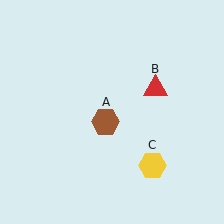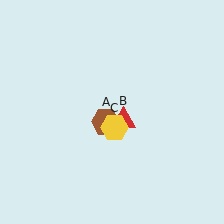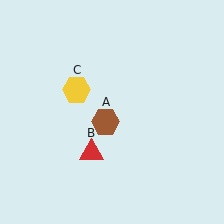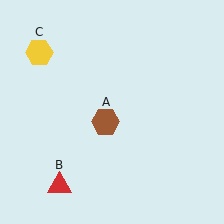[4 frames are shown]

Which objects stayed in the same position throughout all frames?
Brown hexagon (object A) remained stationary.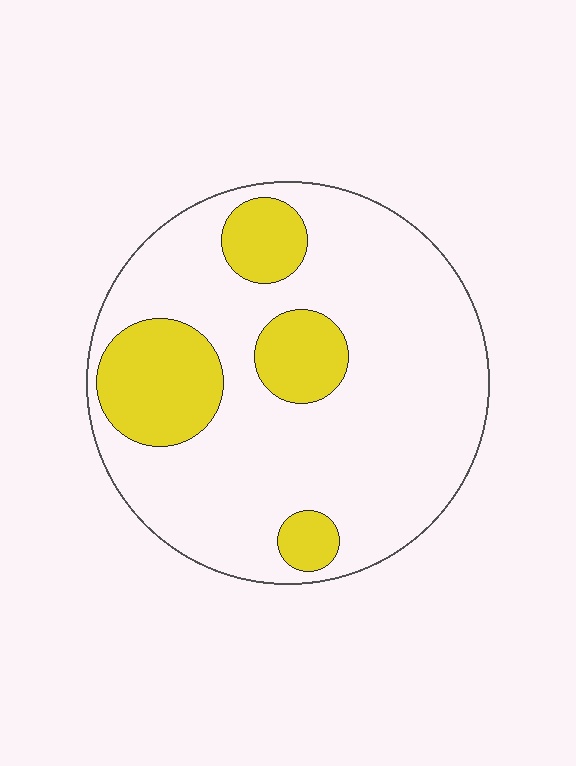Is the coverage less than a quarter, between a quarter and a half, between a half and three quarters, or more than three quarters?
Less than a quarter.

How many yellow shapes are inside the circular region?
4.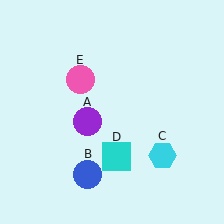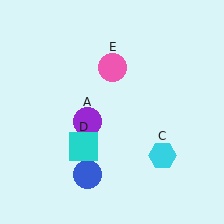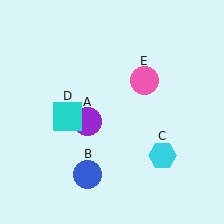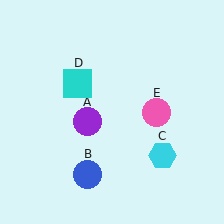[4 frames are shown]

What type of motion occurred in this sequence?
The cyan square (object D), pink circle (object E) rotated clockwise around the center of the scene.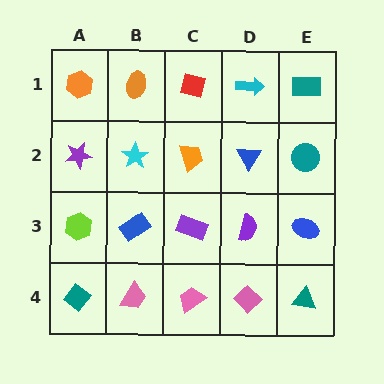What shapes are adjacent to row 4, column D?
A purple semicircle (row 3, column D), a pink trapezoid (row 4, column C), a teal triangle (row 4, column E).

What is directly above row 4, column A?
A lime hexagon.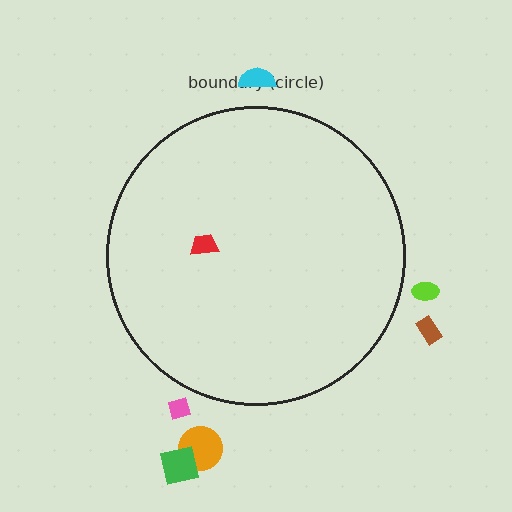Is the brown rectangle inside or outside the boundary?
Outside.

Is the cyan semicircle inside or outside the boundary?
Outside.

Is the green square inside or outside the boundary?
Outside.